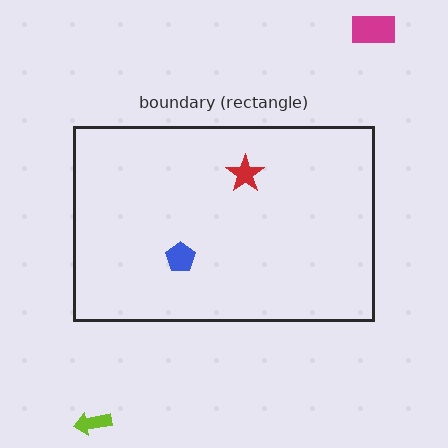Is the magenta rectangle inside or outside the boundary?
Outside.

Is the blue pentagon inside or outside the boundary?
Inside.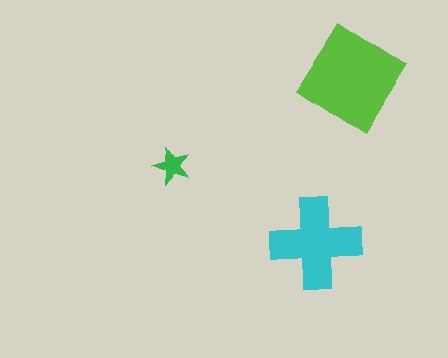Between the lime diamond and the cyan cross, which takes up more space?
The lime diamond.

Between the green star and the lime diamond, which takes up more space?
The lime diamond.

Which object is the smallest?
The green star.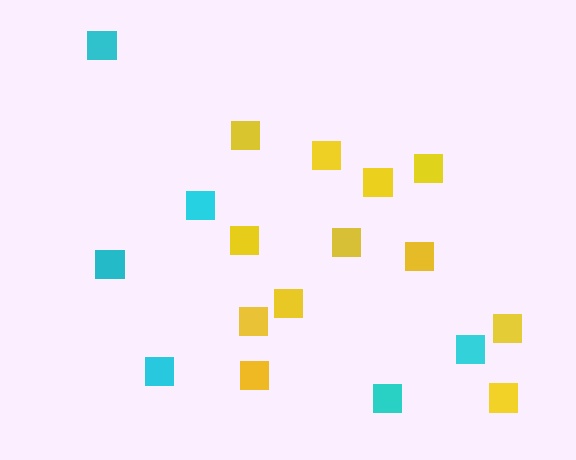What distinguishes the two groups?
There are 2 groups: one group of cyan squares (6) and one group of yellow squares (12).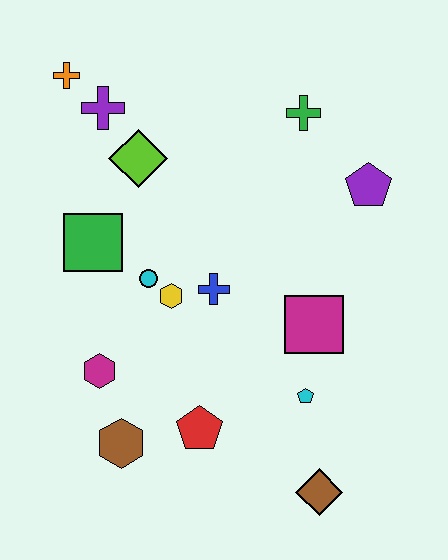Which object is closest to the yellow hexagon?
The cyan circle is closest to the yellow hexagon.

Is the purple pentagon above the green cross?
No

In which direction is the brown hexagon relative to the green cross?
The brown hexagon is below the green cross.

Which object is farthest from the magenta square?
The orange cross is farthest from the magenta square.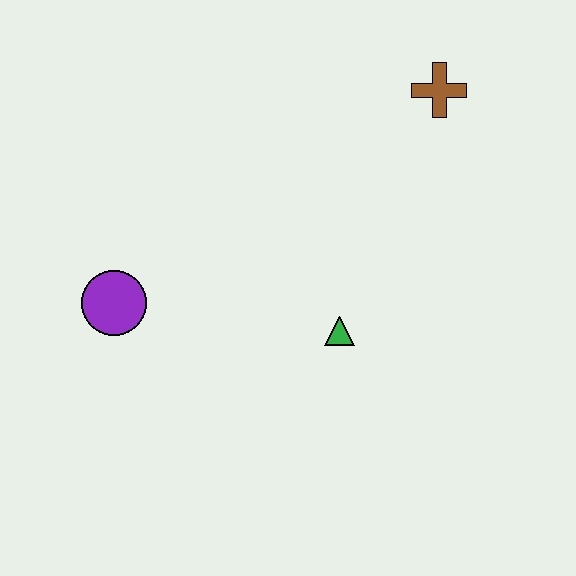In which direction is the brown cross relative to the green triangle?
The brown cross is above the green triangle.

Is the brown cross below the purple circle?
No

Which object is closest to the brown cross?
The green triangle is closest to the brown cross.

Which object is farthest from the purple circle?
The brown cross is farthest from the purple circle.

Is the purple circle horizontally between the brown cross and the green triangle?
No